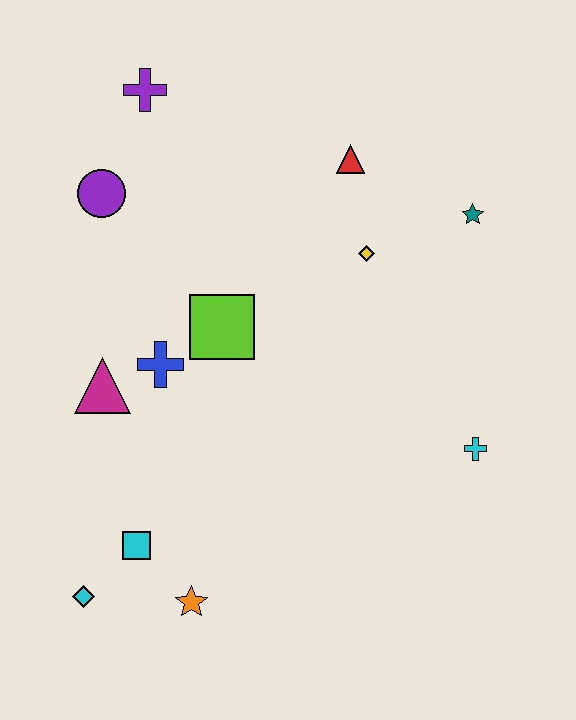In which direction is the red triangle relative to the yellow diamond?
The red triangle is above the yellow diamond.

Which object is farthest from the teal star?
The cyan diamond is farthest from the teal star.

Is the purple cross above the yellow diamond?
Yes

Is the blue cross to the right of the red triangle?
No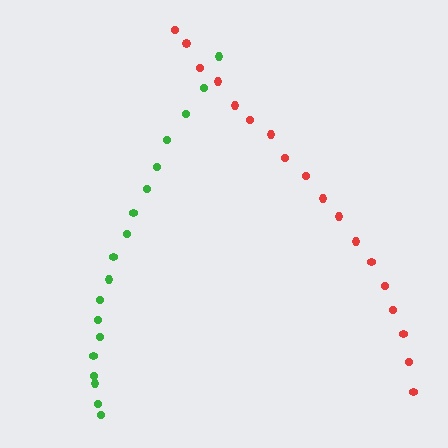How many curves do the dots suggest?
There are 2 distinct paths.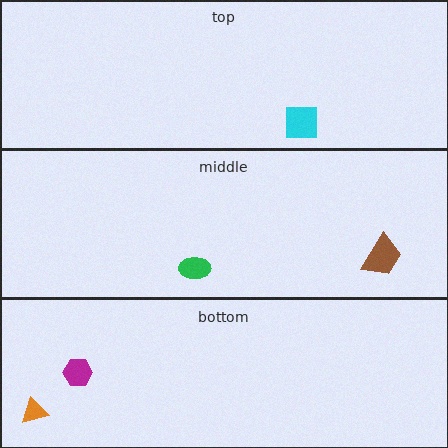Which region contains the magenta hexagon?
The bottom region.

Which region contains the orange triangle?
The bottom region.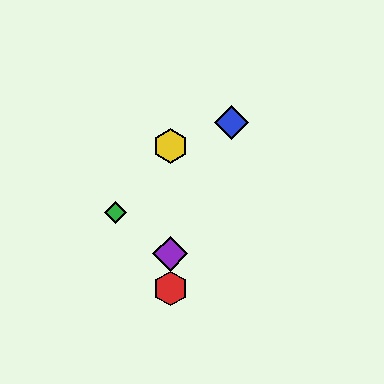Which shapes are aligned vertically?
The red hexagon, the yellow hexagon, the purple diamond are aligned vertically.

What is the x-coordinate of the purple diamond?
The purple diamond is at x≈170.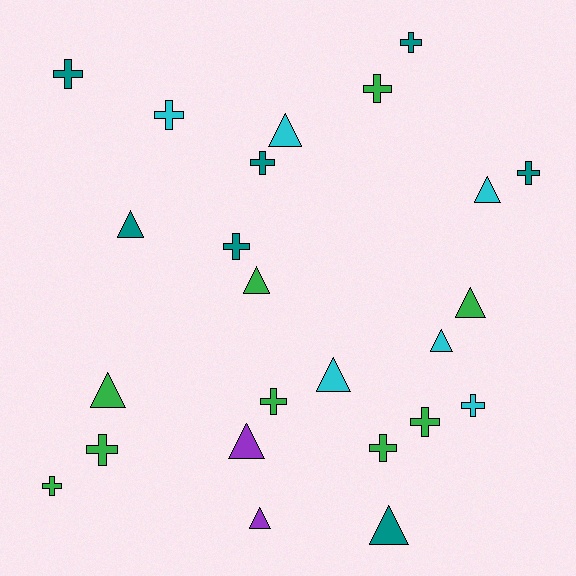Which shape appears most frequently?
Cross, with 13 objects.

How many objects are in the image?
There are 24 objects.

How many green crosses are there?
There are 6 green crosses.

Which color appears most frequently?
Green, with 9 objects.